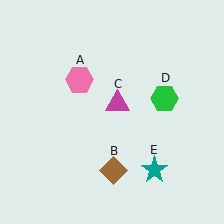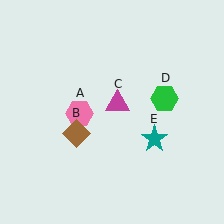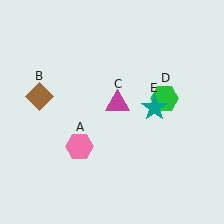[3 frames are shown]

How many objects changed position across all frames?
3 objects changed position: pink hexagon (object A), brown diamond (object B), teal star (object E).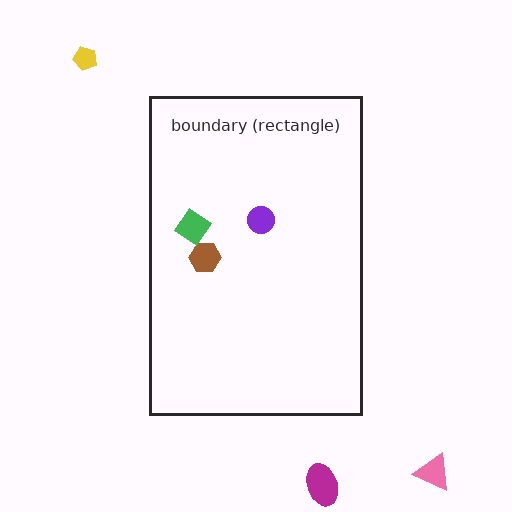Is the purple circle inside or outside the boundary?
Inside.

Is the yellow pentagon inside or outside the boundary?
Outside.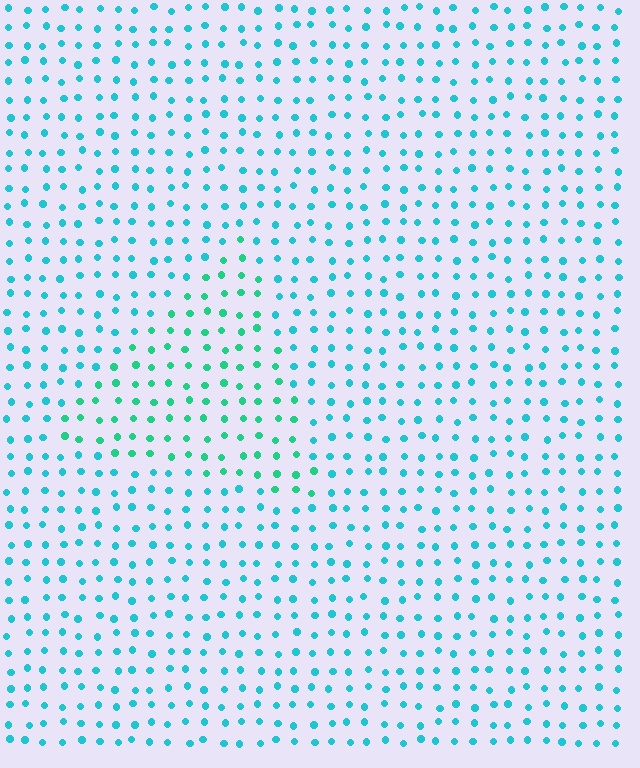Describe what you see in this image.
The image is filled with small cyan elements in a uniform arrangement. A triangle-shaped region is visible where the elements are tinted to a slightly different hue, forming a subtle color boundary.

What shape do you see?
I see a triangle.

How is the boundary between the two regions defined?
The boundary is defined purely by a slight shift in hue (about 30 degrees). Spacing, size, and orientation are identical on both sides.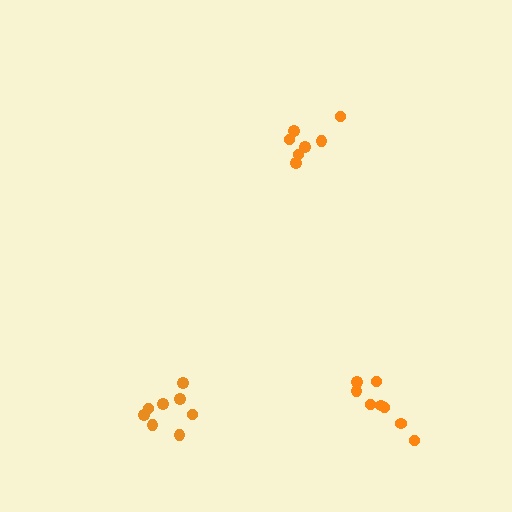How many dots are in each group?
Group 1: 7 dots, Group 2: 8 dots, Group 3: 8 dots (23 total).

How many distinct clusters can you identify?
There are 3 distinct clusters.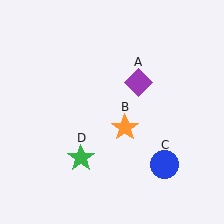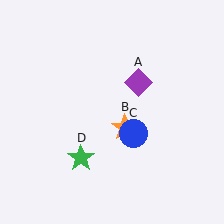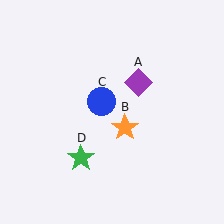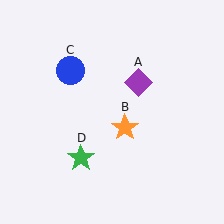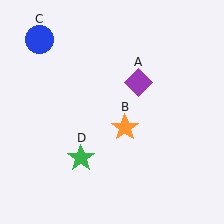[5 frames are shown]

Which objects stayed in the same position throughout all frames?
Purple diamond (object A) and orange star (object B) and green star (object D) remained stationary.